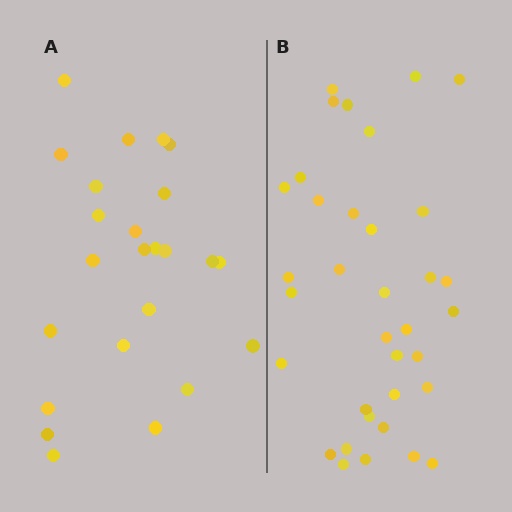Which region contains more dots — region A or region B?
Region B (the right region) has more dots.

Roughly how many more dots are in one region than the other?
Region B has roughly 12 or so more dots than region A.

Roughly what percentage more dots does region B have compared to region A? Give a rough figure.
About 45% more.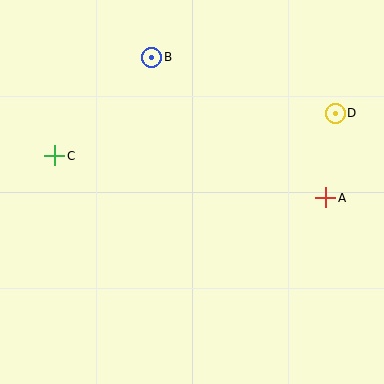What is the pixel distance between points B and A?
The distance between B and A is 224 pixels.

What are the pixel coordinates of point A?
Point A is at (326, 198).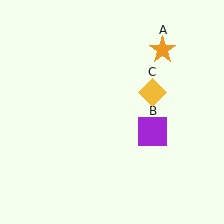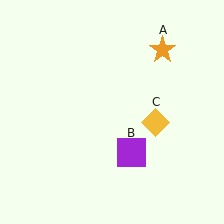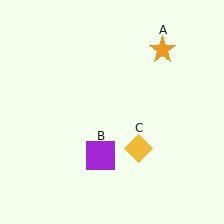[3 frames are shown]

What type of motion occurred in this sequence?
The purple square (object B), yellow diamond (object C) rotated clockwise around the center of the scene.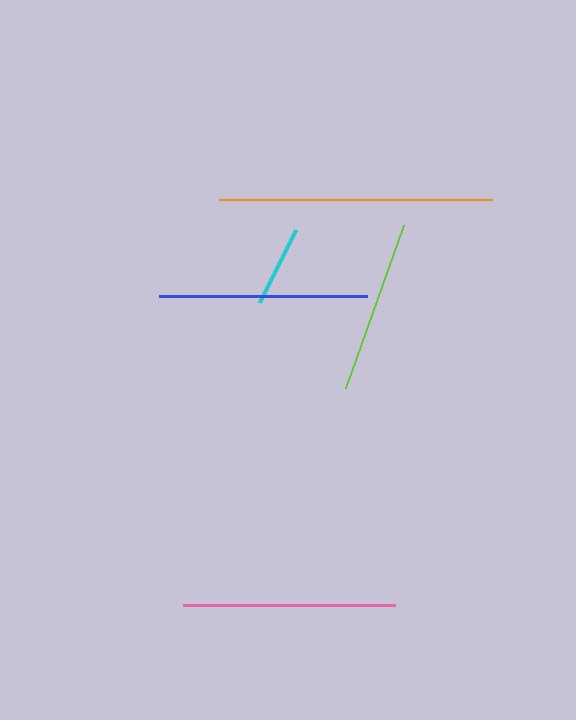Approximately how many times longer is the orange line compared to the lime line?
The orange line is approximately 1.6 times the length of the lime line.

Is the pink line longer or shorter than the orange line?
The orange line is longer than the pink line.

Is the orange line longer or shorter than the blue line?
The orange line is longer than the blue line.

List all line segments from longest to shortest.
From longest to shortest: orange, pink, blue, lime, cyan.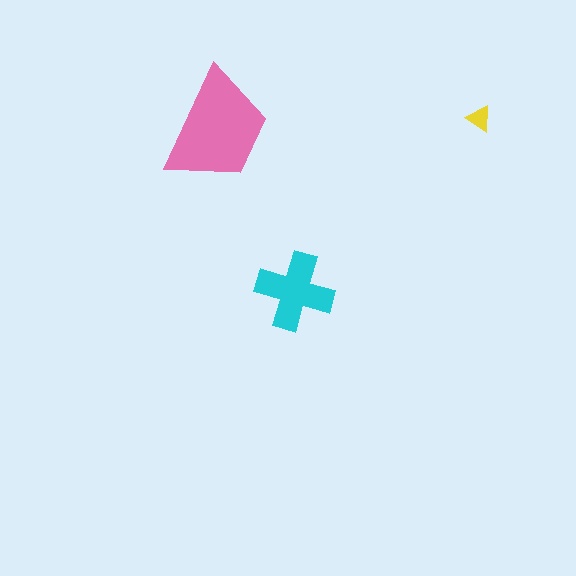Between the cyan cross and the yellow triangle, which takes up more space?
The cyan cross.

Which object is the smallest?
The yellow triangle.